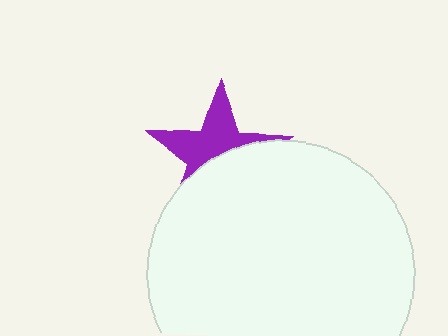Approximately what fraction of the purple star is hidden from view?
Roughly 50% of the purple star is hidden behind the white circle.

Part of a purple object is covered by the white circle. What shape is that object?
It is a star.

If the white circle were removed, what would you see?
You would see the complete purple star.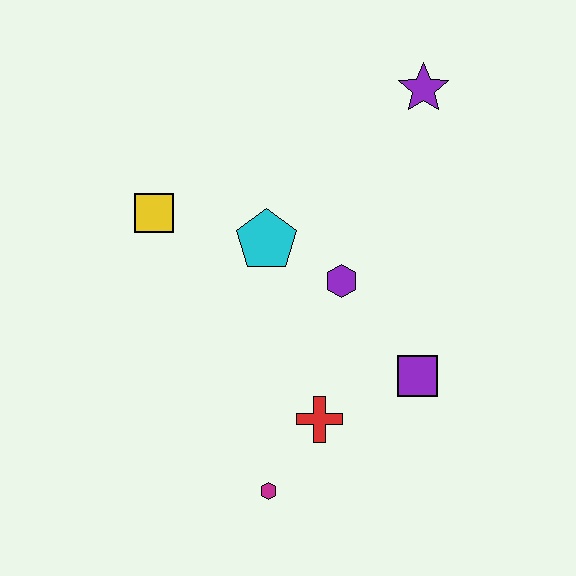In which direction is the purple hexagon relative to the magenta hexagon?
The purple hexagon is above the magenta hexagon.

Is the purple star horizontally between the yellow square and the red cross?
No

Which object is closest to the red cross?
The magenta hexagon is closest to the red cross.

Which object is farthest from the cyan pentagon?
The magenta hexagon is farthest from the cyan pentagon.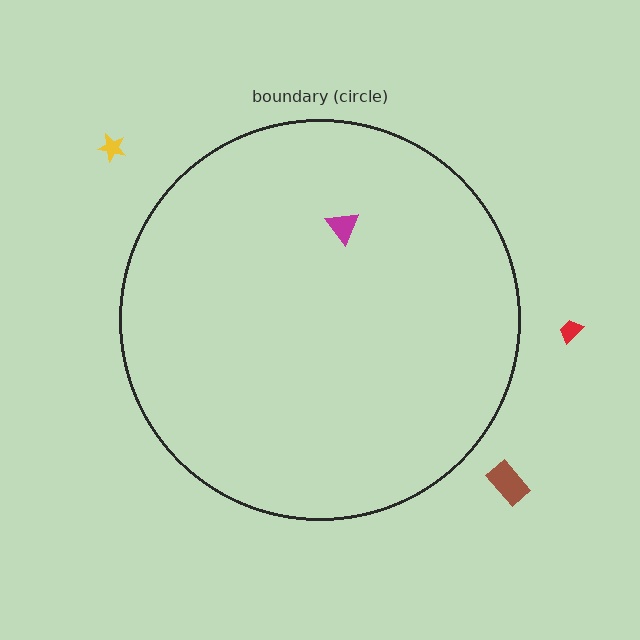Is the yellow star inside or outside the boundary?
Outside.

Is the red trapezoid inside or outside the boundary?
Outside.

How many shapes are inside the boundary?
1 inside, 3 outside.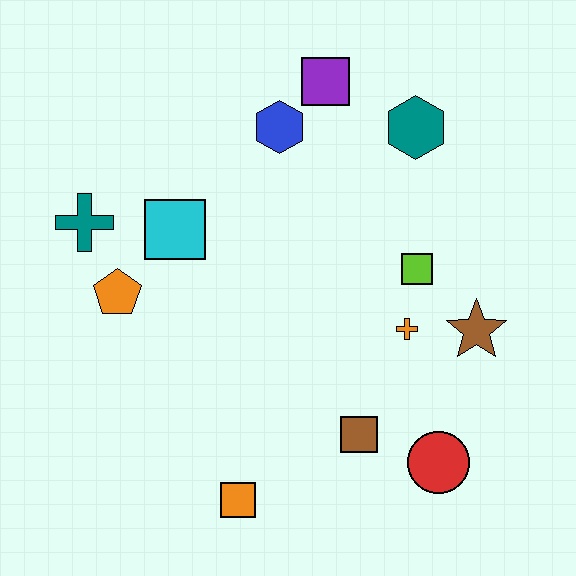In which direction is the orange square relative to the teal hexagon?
The orange square is below the teal hexagon.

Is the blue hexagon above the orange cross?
Yes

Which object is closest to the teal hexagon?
The purple square is closest to the teal hexagon.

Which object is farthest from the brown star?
The teal cross is farthest from the brown star.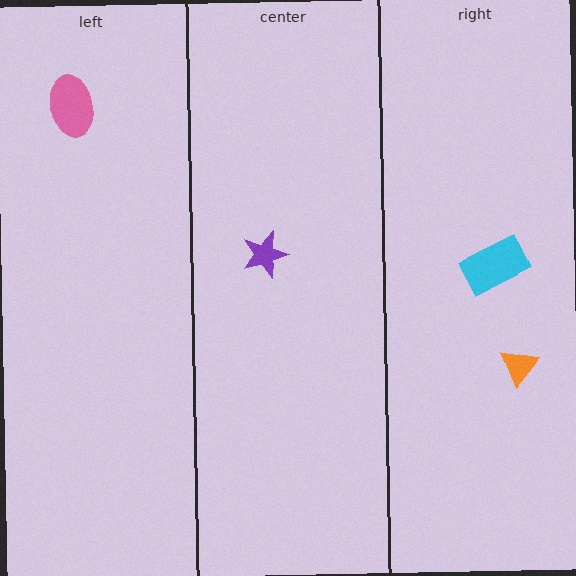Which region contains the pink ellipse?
The left region.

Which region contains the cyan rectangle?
The right region.